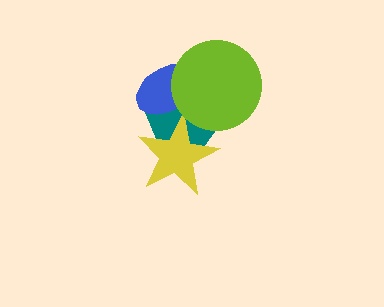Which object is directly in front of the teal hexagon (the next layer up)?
The blue ellipse is directly in front of the teal hexagon.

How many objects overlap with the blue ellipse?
3 objects overlap with the blue ellipse.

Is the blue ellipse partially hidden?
Yes, it is partially covered by another shape.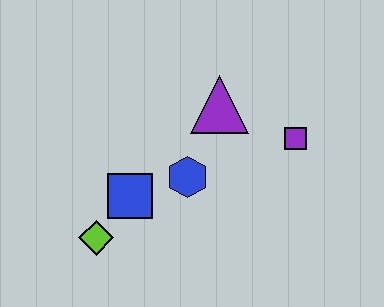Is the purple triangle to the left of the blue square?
No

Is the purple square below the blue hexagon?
No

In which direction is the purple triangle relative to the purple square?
The purple triangle is to the left of the purple square.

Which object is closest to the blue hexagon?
The blue square is closest to the blue hexagon.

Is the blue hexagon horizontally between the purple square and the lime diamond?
Yes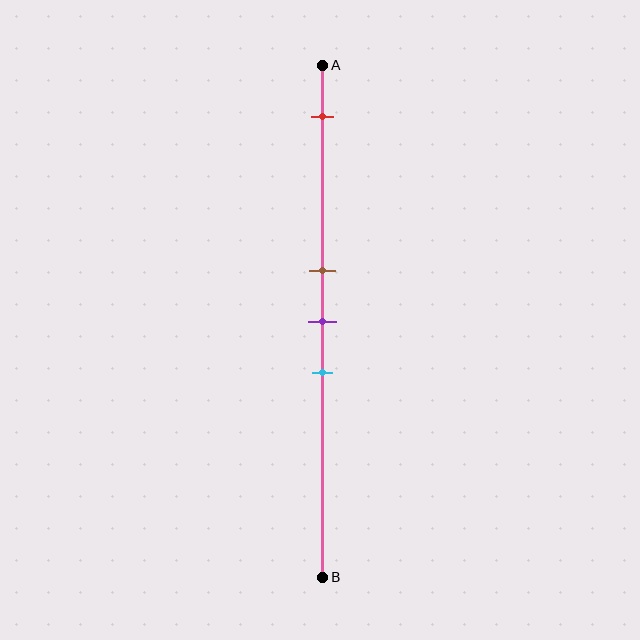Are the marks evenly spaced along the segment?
No, the marks are not evenly spaced.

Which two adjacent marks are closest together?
The brown and purple marks are the closest adjacent pair.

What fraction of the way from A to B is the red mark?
The red mark is approximately 10% (0.1) of the way from A to B.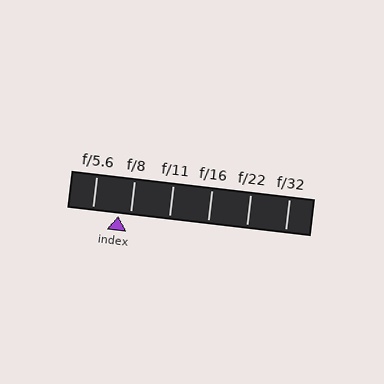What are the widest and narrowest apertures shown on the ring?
The widest aperture shown is f/5.6 and the narrowest is f/32.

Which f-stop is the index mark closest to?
The index mark is closest to f/8.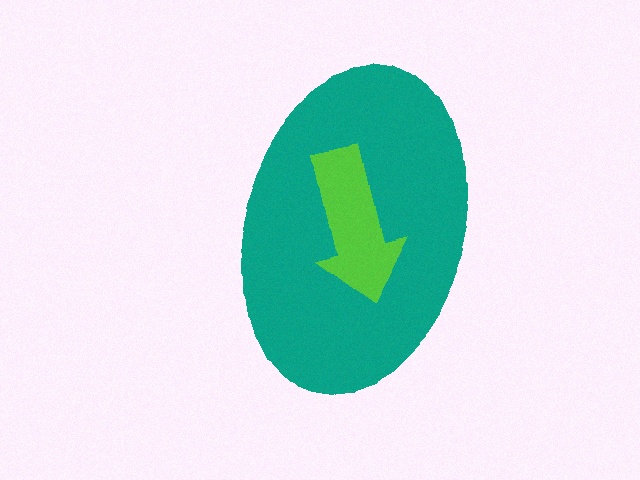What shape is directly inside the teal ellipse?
The lime arrow.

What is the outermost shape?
The teal ellipse.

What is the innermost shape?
The lime arrow.